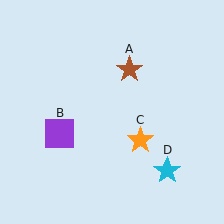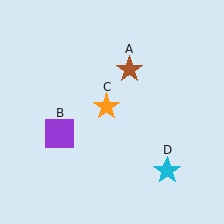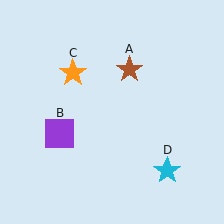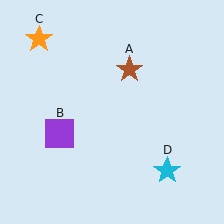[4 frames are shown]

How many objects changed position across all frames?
1 object changed position: orange star (object C).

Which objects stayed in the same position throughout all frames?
Brown star (object A) and purple square (object B) and cyan star (object D) remained stationary.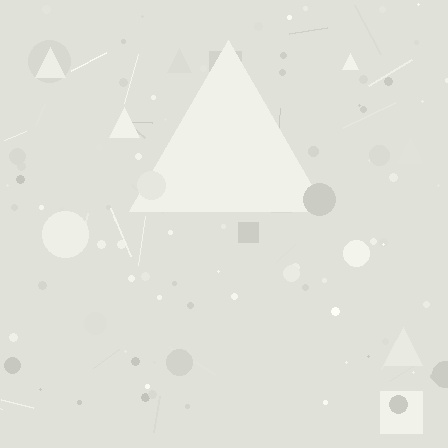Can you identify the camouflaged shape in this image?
The camouflaged shape is a triangle.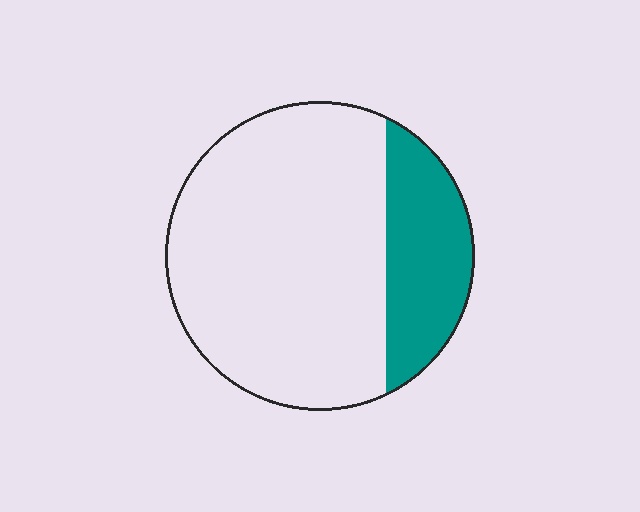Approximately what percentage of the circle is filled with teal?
Approximately 25%.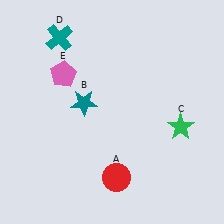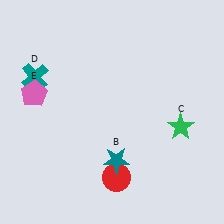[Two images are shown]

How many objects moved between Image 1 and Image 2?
3 objects moved between the two images.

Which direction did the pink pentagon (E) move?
The pink pentagon (E) moved left.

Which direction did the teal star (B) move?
The teal star (B) moved down.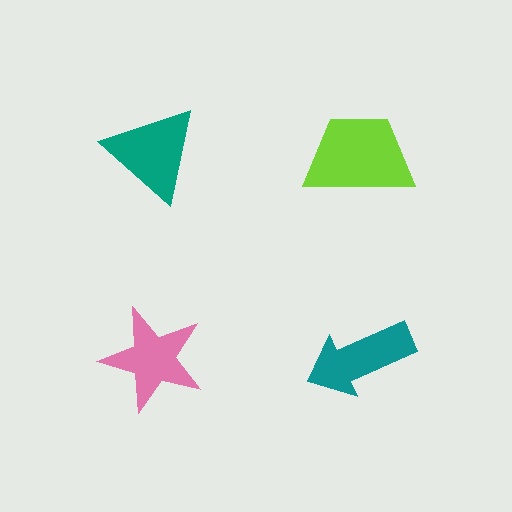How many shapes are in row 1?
2 shapes.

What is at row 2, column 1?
A pink star.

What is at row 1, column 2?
A lime trapezoid.